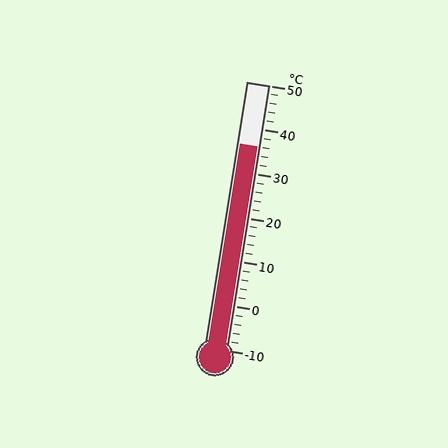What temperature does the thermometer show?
The thermometer shows approximately 36°C.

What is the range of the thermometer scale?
The thermometer scale ranges from -10°C to 50°C.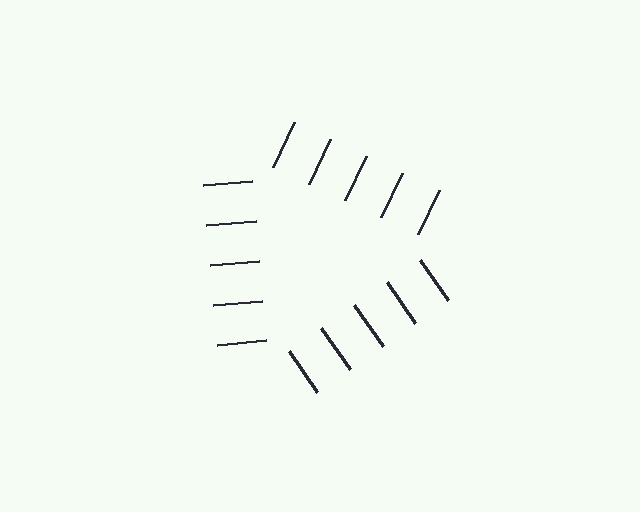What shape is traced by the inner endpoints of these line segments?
An illusory triangle — the line segments terminate on its edges but no continuous stroke is drawn.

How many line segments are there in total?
15 — 5 along each of the 3 edges.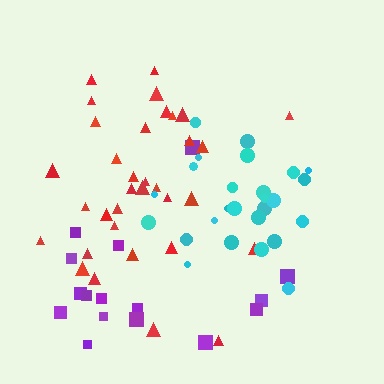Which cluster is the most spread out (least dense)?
Purple.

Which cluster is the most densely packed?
Cyan.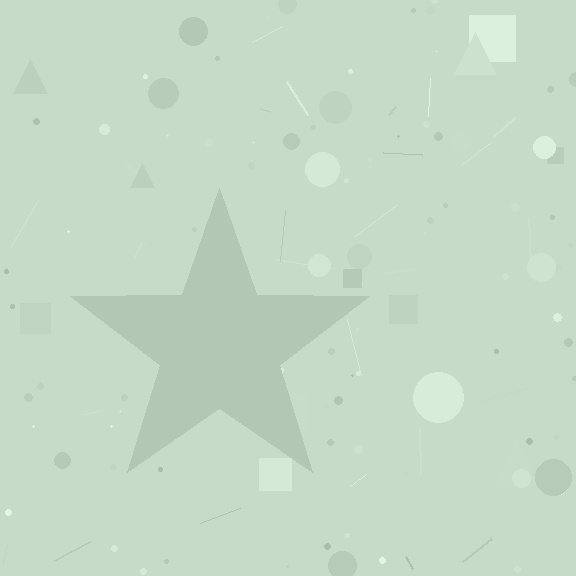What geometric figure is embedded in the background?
A star is embedded in the background.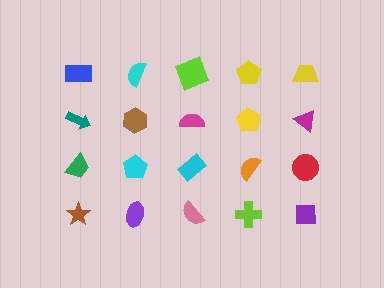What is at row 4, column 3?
A pink semicircle.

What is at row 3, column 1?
A green trapezoid.